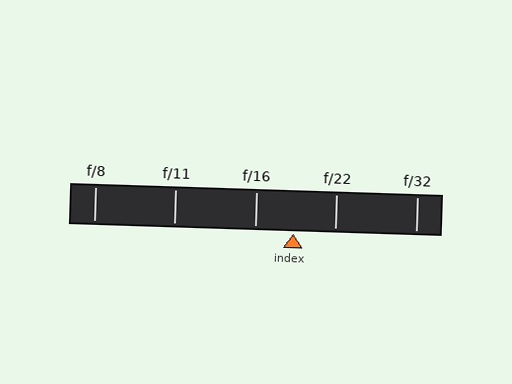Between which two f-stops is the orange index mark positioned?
The index mark is between f/16 and f/22.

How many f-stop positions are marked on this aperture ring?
There are 5 f-stop positions marked.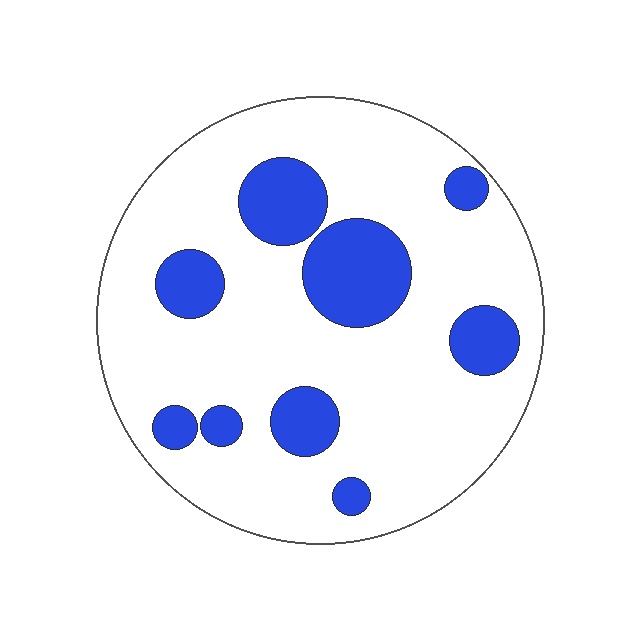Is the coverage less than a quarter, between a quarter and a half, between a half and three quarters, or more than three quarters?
Less than a quarter.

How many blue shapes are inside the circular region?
9.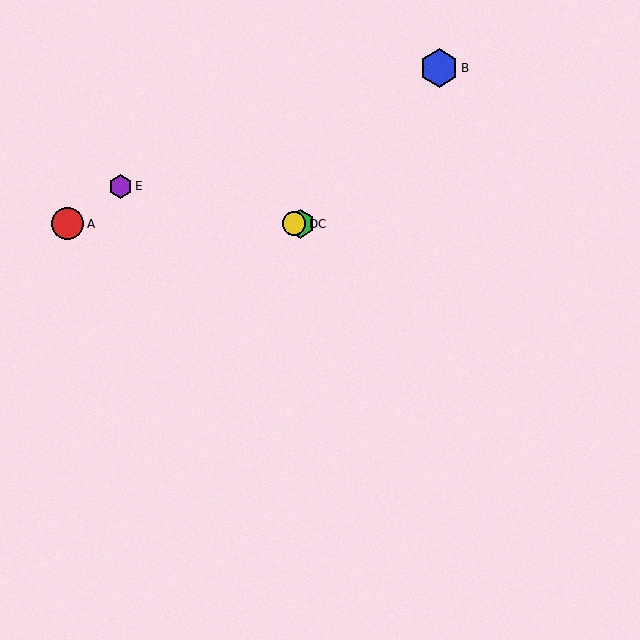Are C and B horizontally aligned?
No, C is at y≈224 and B is at y≈68.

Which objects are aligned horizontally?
Objects A, C, D are aligned horizontally.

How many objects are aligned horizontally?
3 objects (A, C, D) are aligned horizontally.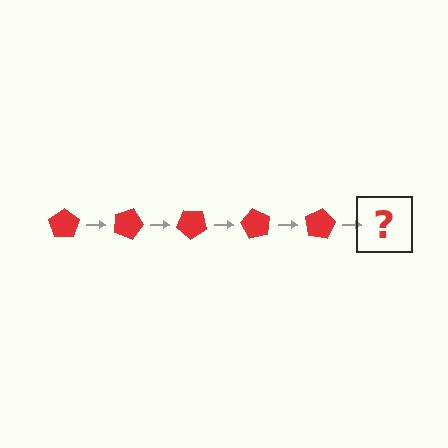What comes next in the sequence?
The next element should be a red pentagon rotated 100 degrees.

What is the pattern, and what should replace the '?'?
The pattern is that the pentagon rotates 20 degrees each step. The '?' should be a red pentagon rotated 100 degrees.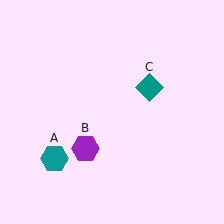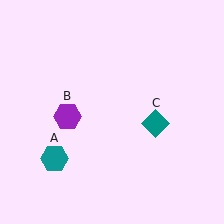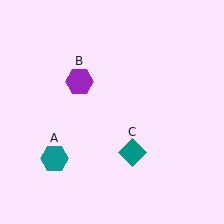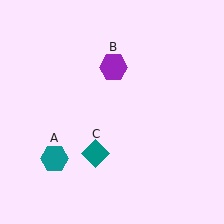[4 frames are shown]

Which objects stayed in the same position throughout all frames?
Teal hexagon (object A) remained stationary.